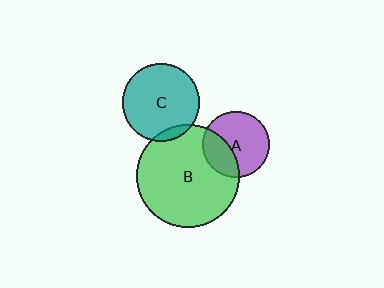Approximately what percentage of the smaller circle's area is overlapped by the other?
Approximately 5%.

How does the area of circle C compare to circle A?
Approximately 1.4 times.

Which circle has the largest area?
Circle B (green).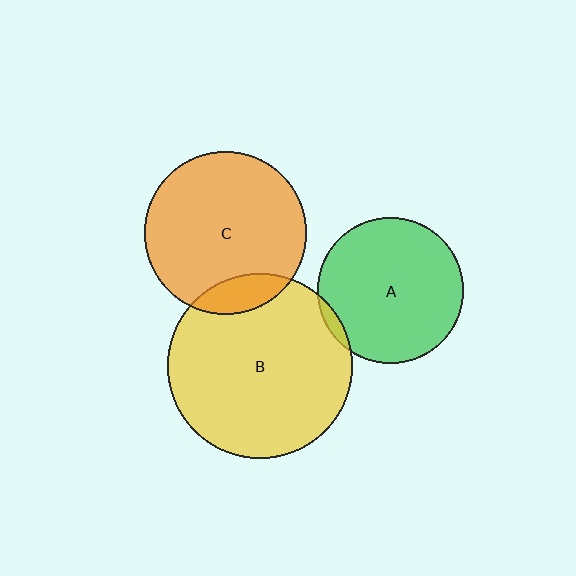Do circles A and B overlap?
Yes.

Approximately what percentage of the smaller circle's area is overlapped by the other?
Approximately 5%.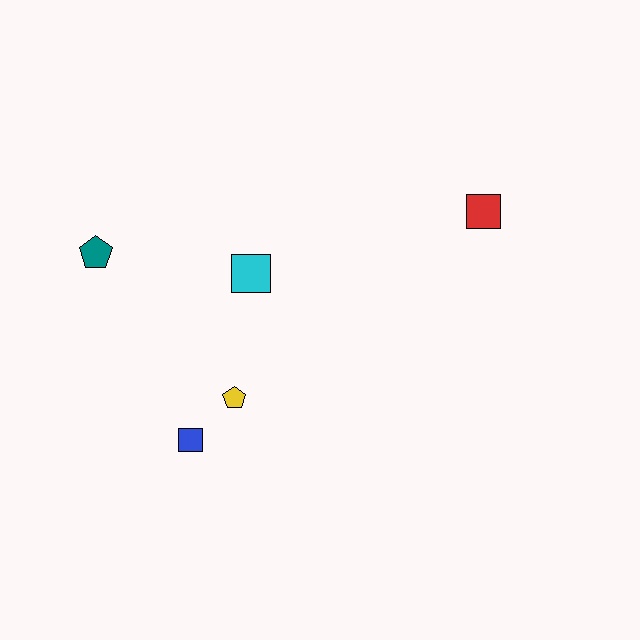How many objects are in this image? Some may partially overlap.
There are 5 objects.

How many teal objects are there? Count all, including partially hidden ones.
There is 1 teal object.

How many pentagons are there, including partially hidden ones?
There are 2 pentagons.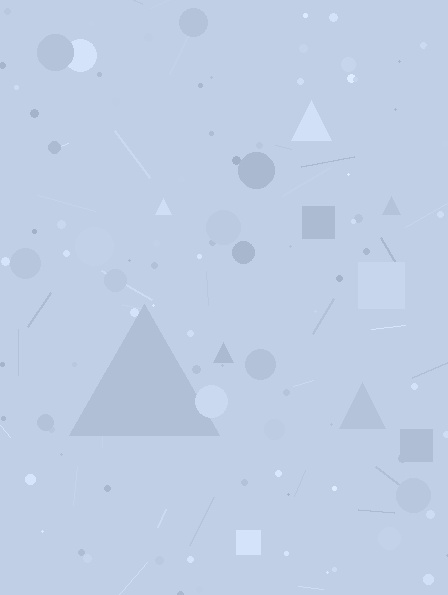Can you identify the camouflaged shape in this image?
The camouflaged shape is a triangle.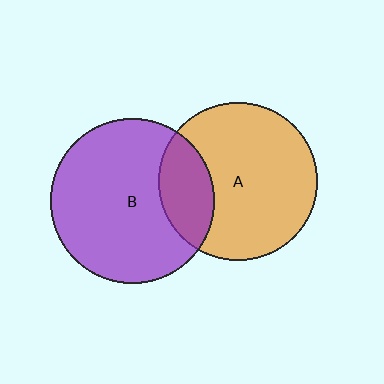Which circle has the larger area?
Circle B (purple).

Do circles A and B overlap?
Yes.